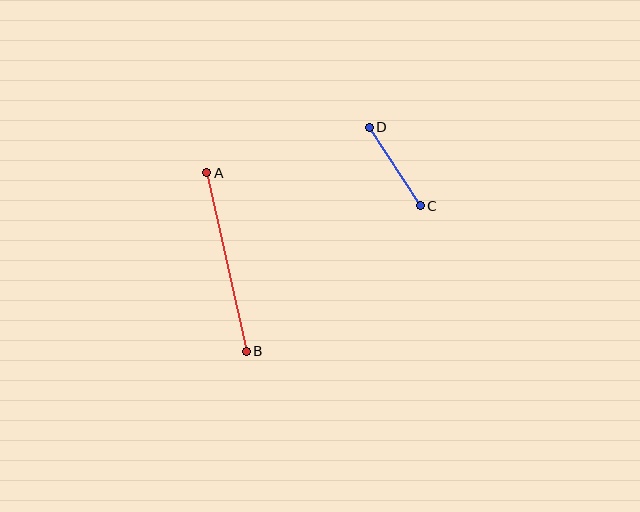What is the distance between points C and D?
The distance is approximately 94 pixels.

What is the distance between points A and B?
The distance is approximately 182 pixels.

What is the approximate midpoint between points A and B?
The midpoint is at approximately (227, 262) pixels.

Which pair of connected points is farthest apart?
Points A and B are farthest apart.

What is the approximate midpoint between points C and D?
The midpoint is at approximately (395, 166) pixels.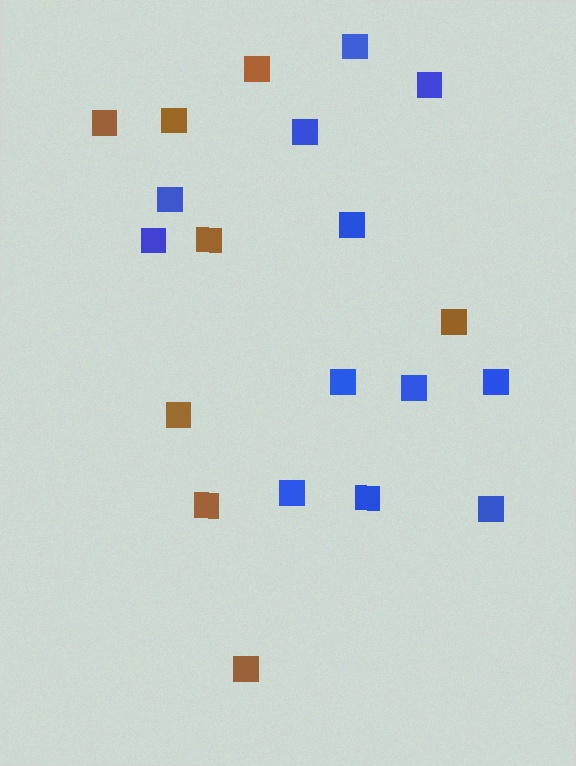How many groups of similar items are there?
There are 2 groups: one group of blue squares (12) and one group of brown squares (8).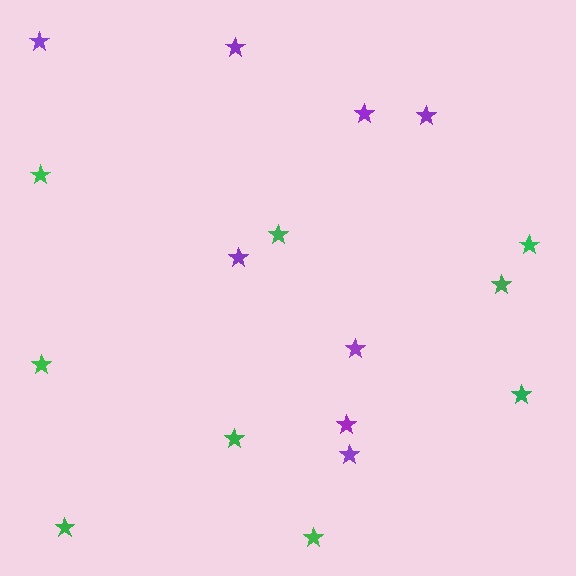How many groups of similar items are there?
There are 2 groups: one group of green stars (9) and one group of purple stars (8).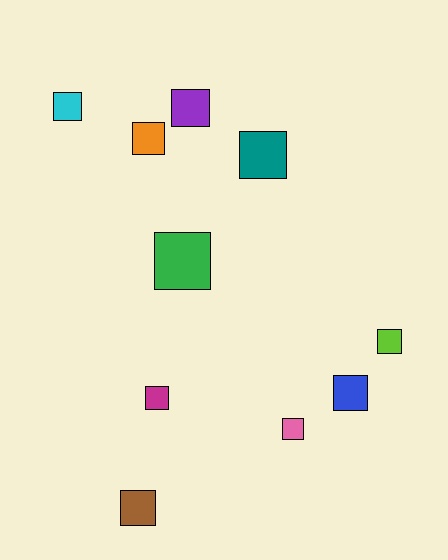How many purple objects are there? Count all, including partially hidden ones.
There is 1 purple object.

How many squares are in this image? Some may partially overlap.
There are 10 squares.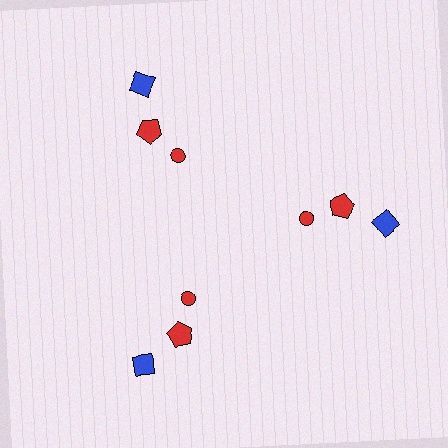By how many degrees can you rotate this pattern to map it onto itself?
The pattern maps onto itself every 120 degrees of rotation.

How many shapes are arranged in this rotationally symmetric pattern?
There are 9 shapes, arranged in 3 groups of 3.